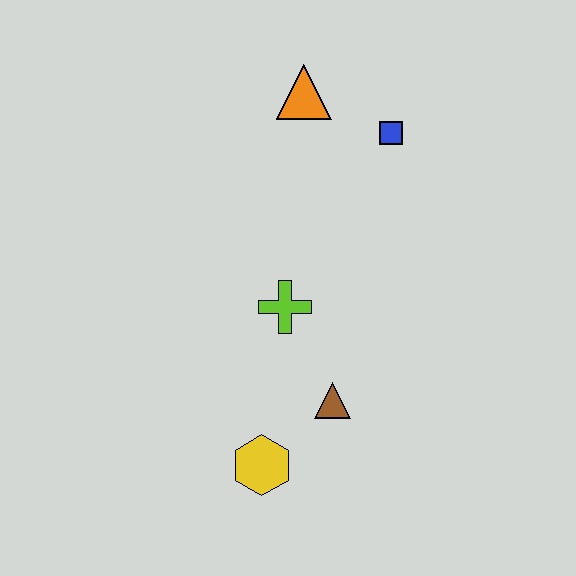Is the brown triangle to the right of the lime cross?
Yes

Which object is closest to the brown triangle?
The yellow hexagon is closest to the brown triangle.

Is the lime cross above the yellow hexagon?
Yes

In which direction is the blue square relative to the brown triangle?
The blue square is above the brown triangle.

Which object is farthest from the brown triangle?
The orange triangle is farthest from the brown triangle.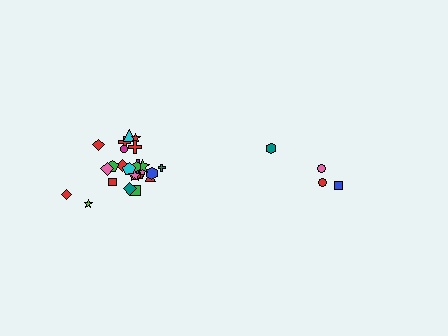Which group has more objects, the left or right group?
The left group.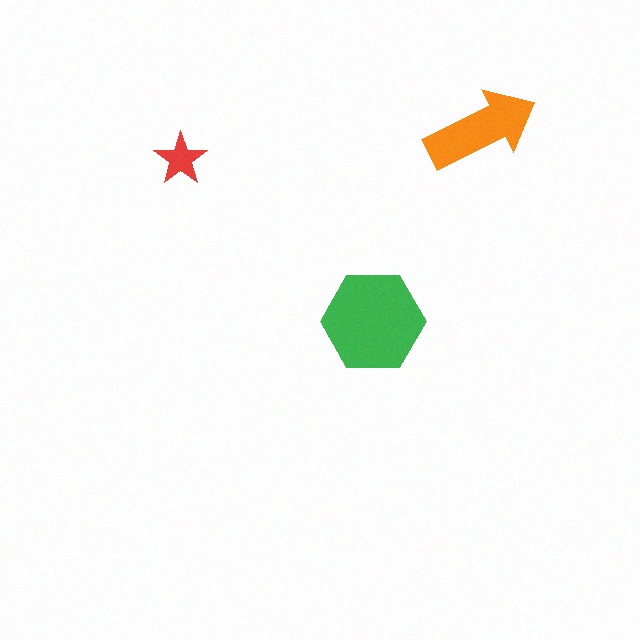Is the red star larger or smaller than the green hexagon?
Smaller.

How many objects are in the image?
There are 3 objects in the image.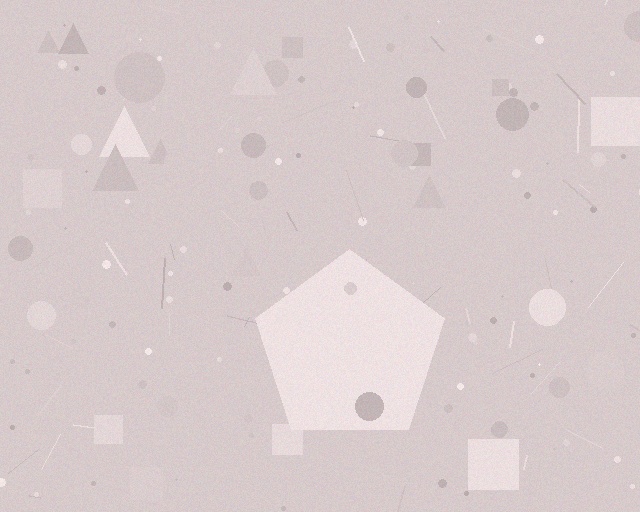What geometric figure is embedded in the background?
A pentagon is embedded in the background.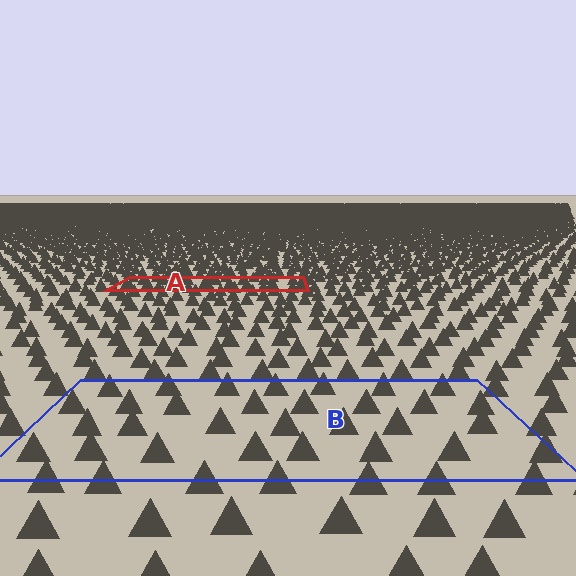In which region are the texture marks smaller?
The texture marks are smaller in region A, because it is farther away.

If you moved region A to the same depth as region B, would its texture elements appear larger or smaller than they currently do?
They would appear larger. At a closer depth, the same texture elements are projected at a bigger on-screen size.